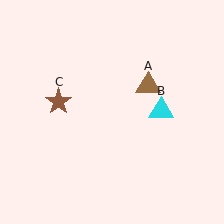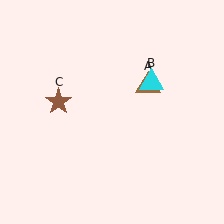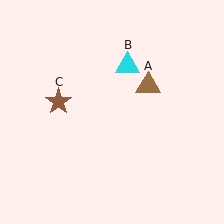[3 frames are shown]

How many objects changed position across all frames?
1 object changed position: cyan triangle (object B).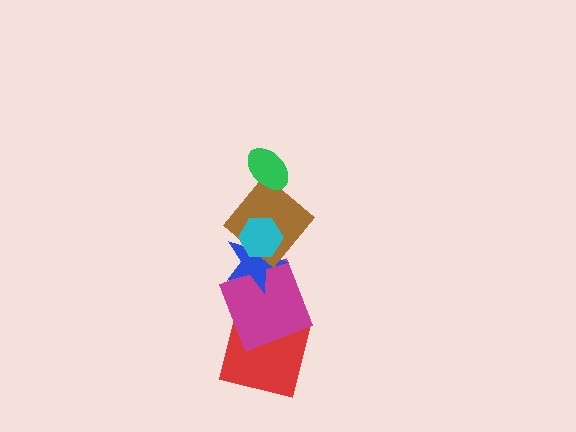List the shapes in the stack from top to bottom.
From top to bottom: the green ellipse, the cyan hexagon, the brown diamond, the blue star, the magenta square, the red square.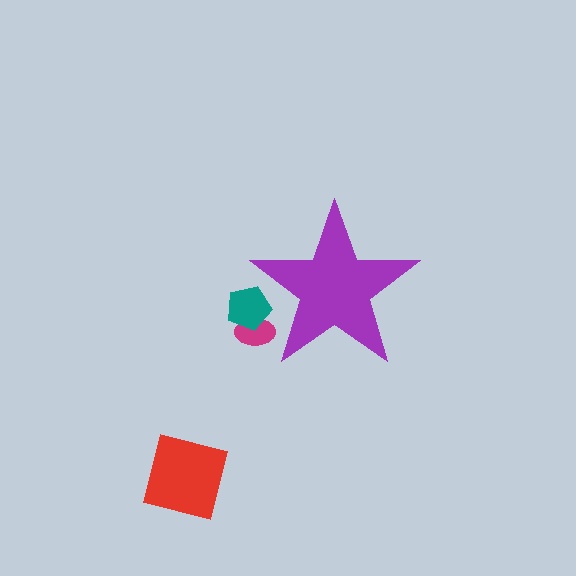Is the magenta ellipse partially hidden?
Yes, the magenta ellipse is partially hidden behind the purple star.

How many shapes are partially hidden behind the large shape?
2 shapes are partially hidden.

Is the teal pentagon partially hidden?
Yes, the teal pentagon is partially hidden behind the purple star.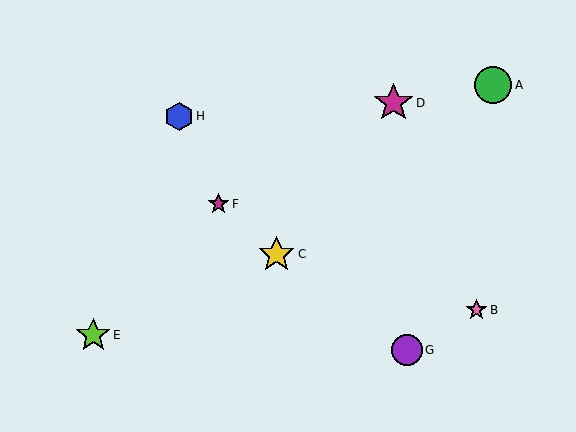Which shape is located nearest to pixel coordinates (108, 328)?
The lime star (labeled E) at (93, 335) is nearest to that location.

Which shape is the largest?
The magenta star (labeled D) is the largest.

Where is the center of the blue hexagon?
The center of the blue hexagon is at (179, 116).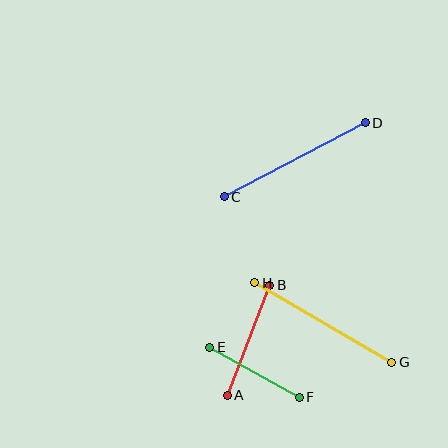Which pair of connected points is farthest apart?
Points C and D are farthest apart.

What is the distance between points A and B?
The distance is approximately 118 pixels.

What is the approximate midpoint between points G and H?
The midpoint is at approximately (323, 322) pixels.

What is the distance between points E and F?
The distance is approximately 103 pixels.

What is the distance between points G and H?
The distance is approximately 159 pixels.